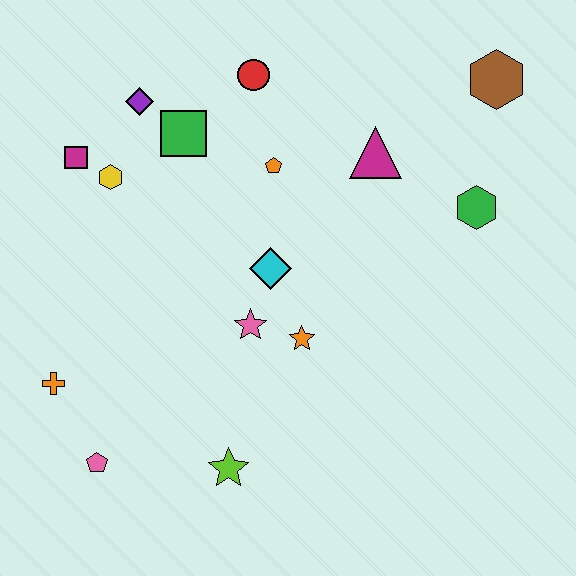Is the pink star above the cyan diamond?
No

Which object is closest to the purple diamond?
The green square is closest to the purple diamond.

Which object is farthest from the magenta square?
The brown hexagon is farthest from the magenta square.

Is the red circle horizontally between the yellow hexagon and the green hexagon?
Yes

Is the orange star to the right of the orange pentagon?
Yes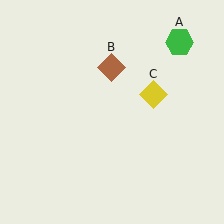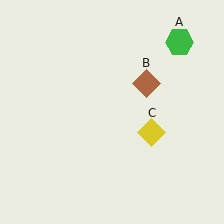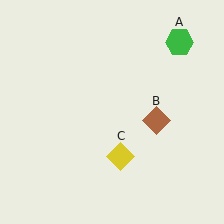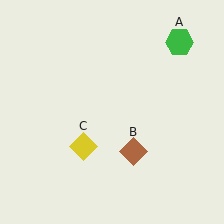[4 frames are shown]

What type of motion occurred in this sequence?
The brown diamond (object B), yellow diamond (object C) rotated clockwise around the center of the scene.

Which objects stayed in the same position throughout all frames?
Green hexagon (object A) remained stationary.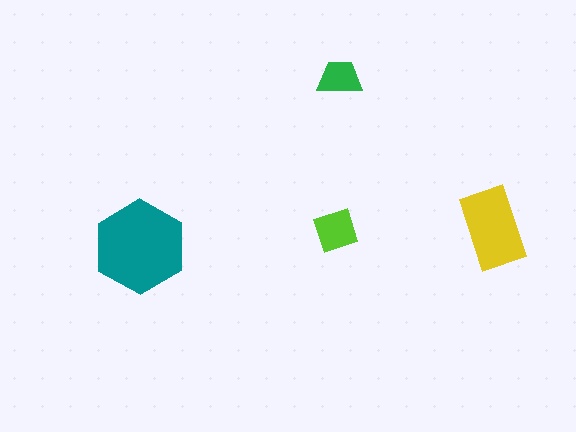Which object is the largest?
The teal hexagon.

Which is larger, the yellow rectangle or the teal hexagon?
The teal hexagon.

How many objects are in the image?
There are 4 objects in the image.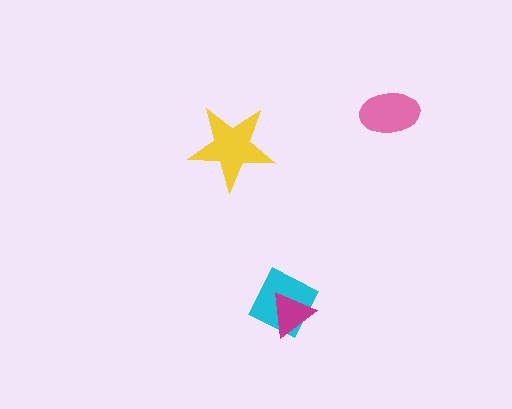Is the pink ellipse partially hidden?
No, no other shape covers it.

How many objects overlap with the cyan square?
1 object overlaps with the cyan square.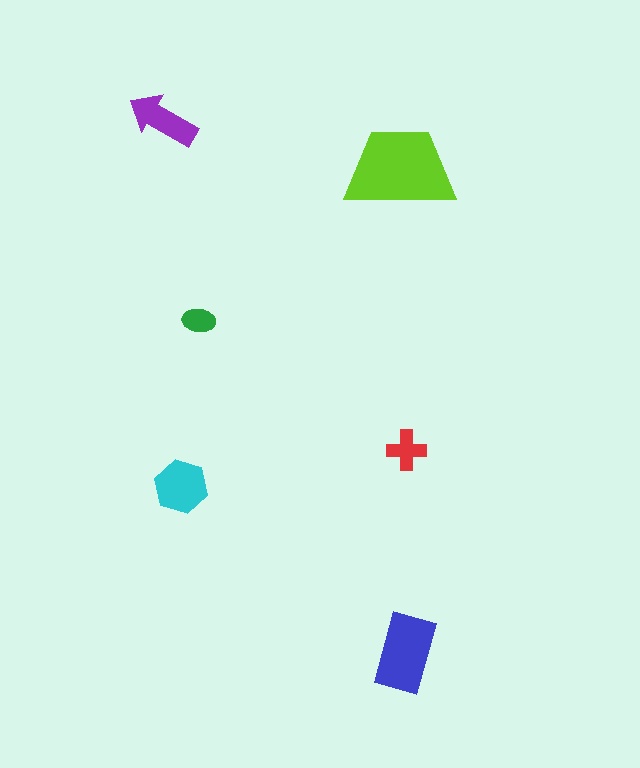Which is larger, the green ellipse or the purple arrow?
The purple arrow.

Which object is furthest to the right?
The red cross is rightmost.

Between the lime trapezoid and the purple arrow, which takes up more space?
The lime trapezoid.